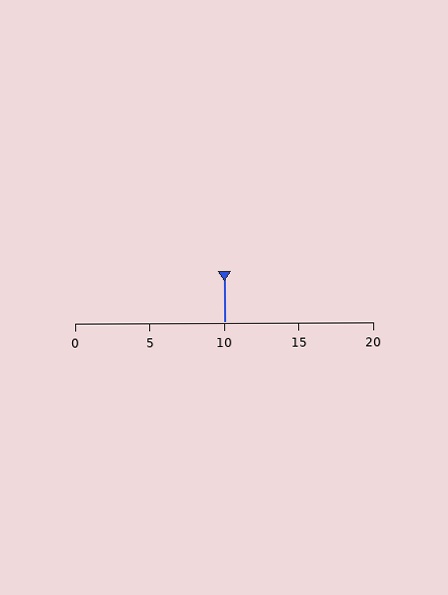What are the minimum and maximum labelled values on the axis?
The axis runs from 0 to 20.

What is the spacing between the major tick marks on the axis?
The major ticks are spaced 5 apart.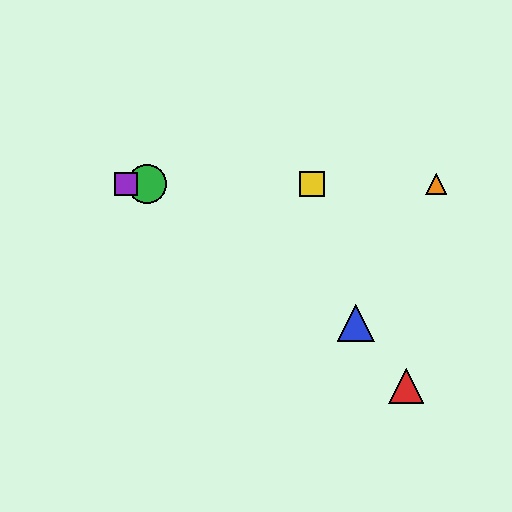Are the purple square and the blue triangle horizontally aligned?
No, the purple square is at y≈184 and the blue triangle is at y≈323.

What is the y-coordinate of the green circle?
The green circle is at y≈184.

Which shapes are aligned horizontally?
The green circle, the yellow square, the purple square, the orange triangle are aligned horizontally.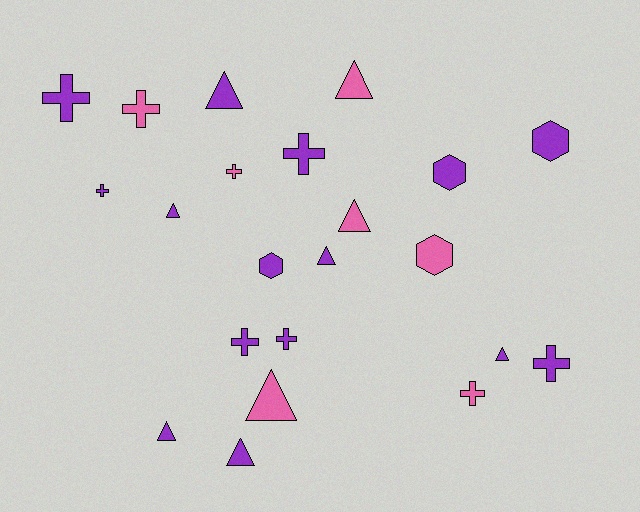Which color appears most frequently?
Purple, with 15 objects.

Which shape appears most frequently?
Triangle, with 9 objects.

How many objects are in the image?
There are 22 objects.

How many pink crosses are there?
There are 3 pink crosses.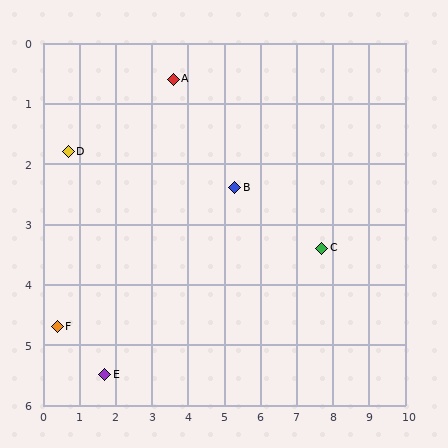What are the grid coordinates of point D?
Point D is at approximately (0.7, 1.8).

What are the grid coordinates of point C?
Point C is at approximately (7.7, 3.4).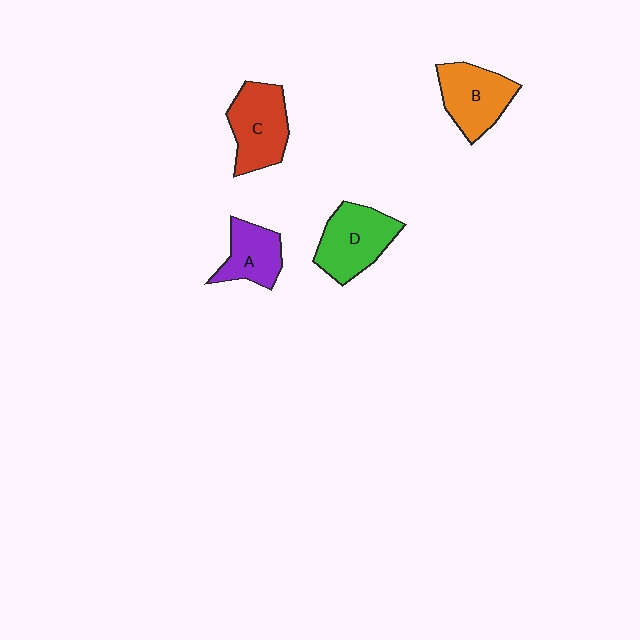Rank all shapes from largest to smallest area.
From largest to smallest: D (green), C (red), B (orange), A (purple).